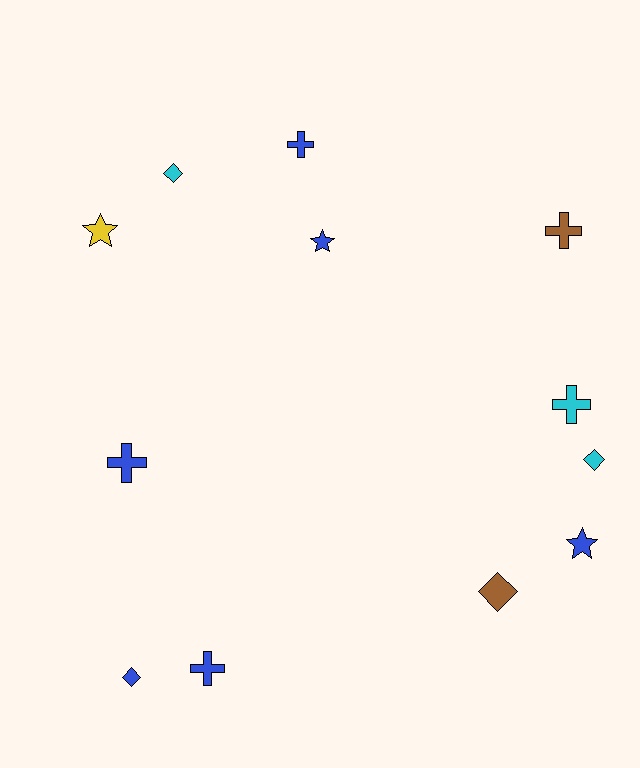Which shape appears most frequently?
Cross, with 5 objects.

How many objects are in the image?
There are 12 objects.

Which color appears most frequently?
Blue, with 6 objects.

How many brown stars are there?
There are no brown stars.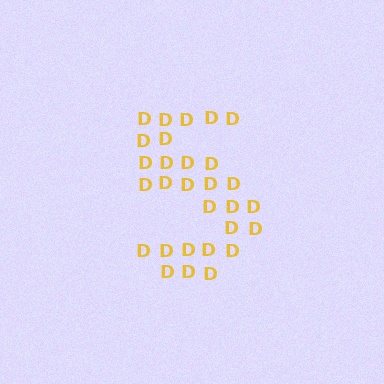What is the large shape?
The large shape is the digit 5.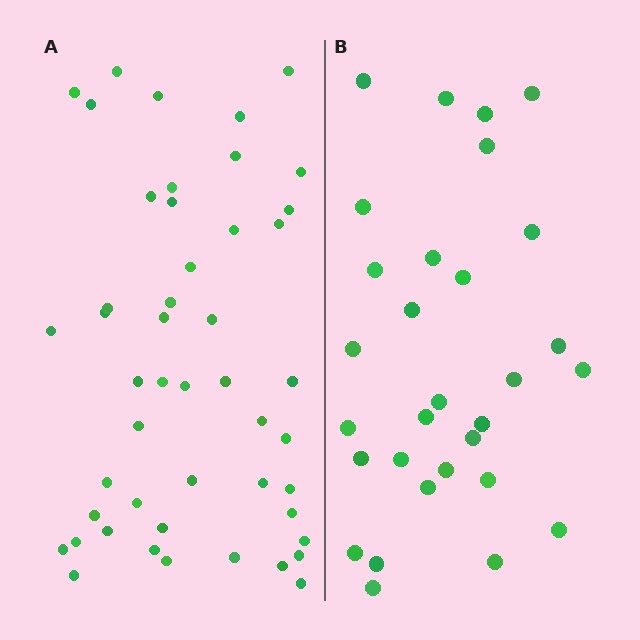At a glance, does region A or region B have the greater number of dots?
Region A (the left region) has more dots.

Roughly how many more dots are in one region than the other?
Region A has approximately 20 more dots than region B.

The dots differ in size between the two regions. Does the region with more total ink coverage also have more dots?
No. Region B has more total ink coverage because its dots are larger, but region A actually contains more individual dots. Total area can be misleading — the number of items is what matters here.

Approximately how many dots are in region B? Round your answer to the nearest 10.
About 30 dots.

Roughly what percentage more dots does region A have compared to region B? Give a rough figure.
About 60% more.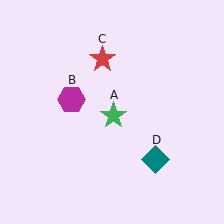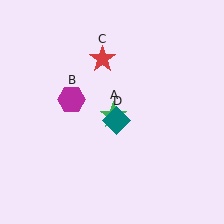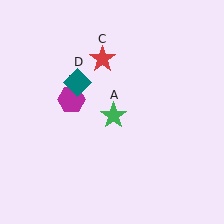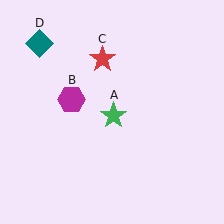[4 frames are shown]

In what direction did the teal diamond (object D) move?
The teal diamond (object D) moved up and to the left.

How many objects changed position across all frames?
1 object changed position: teal diamond (object D).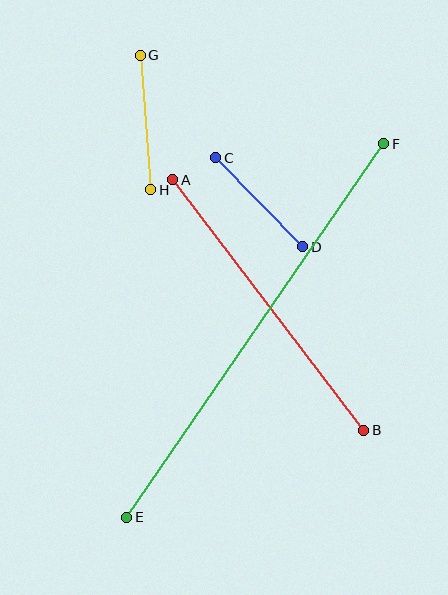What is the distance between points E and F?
The distance is approximately 454 pixels.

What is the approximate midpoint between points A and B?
The midpoint is at approximately (268, 305) pixels.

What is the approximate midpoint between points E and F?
The midpoint is at approximately (255, 330) pixels.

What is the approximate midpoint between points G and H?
The midpoint is at approximately (146, 123) pixels.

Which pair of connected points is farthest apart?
Points E and F are farthest apart.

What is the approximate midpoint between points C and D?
The midpoint is at approximately (259, 202) pixels.